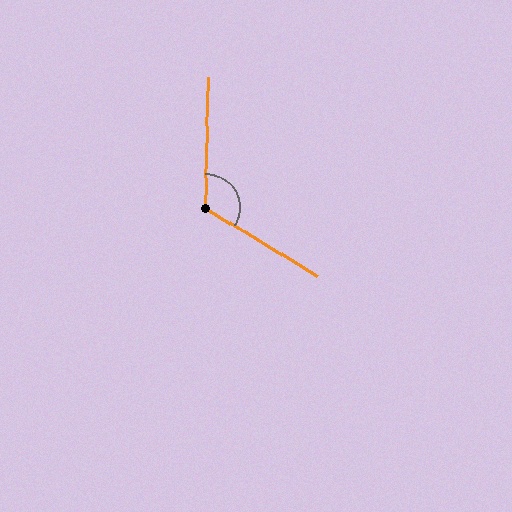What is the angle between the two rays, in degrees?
Approximately 120 degrees.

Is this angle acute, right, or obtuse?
It is obtuse.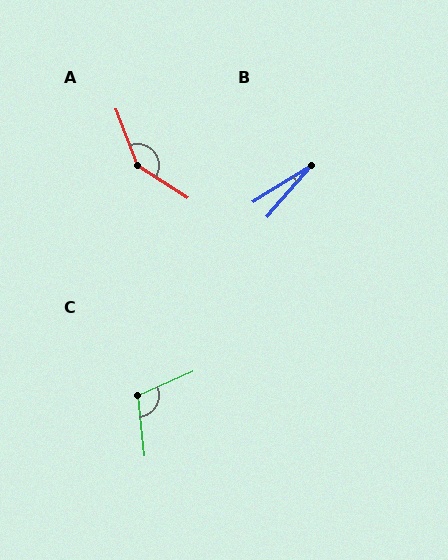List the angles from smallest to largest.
B (18°), C (108°), A (144°).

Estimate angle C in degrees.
Approximately 108 degrees.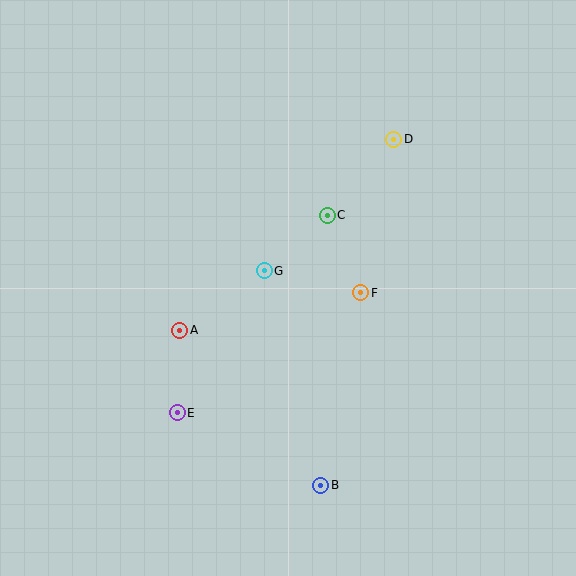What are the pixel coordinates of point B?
Point B is at (321, 485).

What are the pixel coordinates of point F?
Point F is at (361, 293).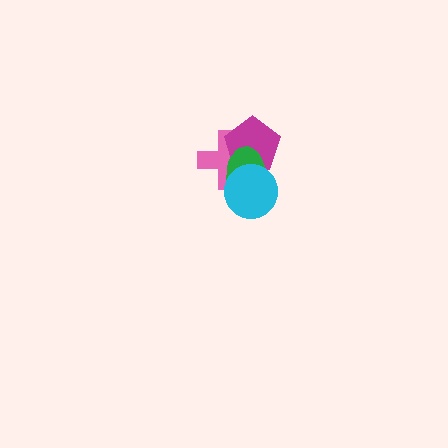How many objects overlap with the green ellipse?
3 objects overlap with the green ellipse.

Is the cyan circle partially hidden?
No, no other shape covers it.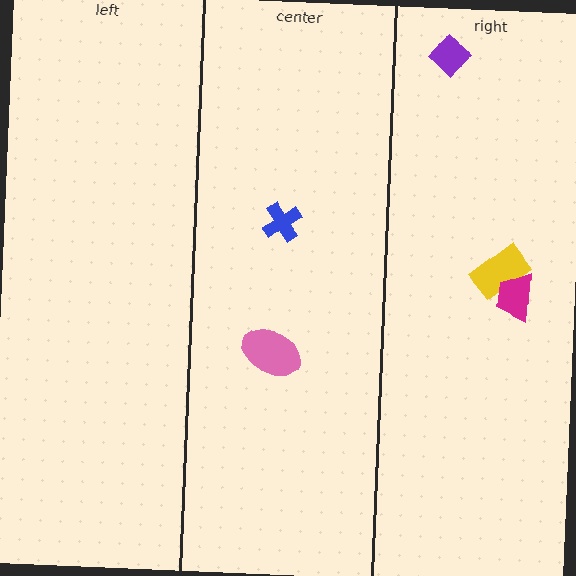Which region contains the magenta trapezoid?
The right region.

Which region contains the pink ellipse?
The center region.